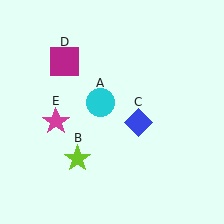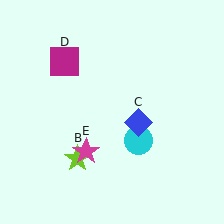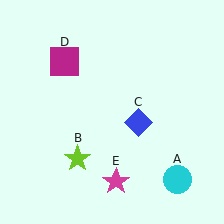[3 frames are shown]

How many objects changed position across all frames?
2 objects changed position: cyan circle (object A), magenta star (object E).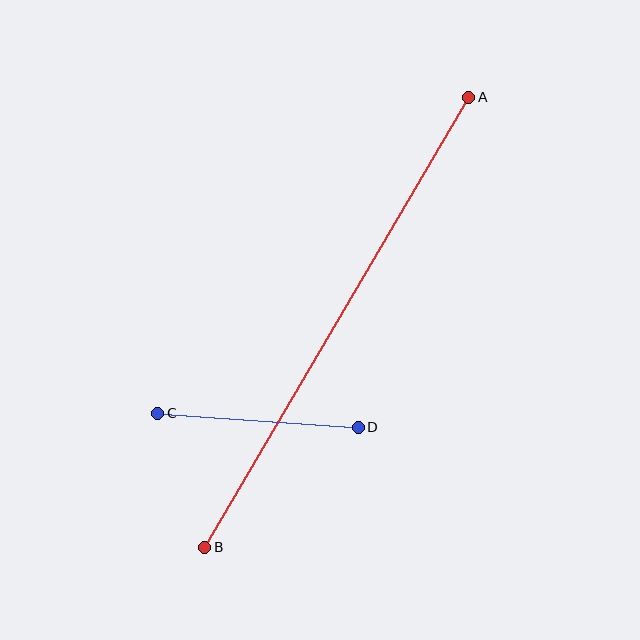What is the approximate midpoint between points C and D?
The midpoint is at approximately (258, 420) pixels.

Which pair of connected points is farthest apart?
Points A and B are farthest apart.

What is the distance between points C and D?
The distance is approximately 201 pixels.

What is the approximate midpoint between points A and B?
The midpoint is at approximately (337, 322) pixels.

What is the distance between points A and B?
The distance is approximately 522 pixels.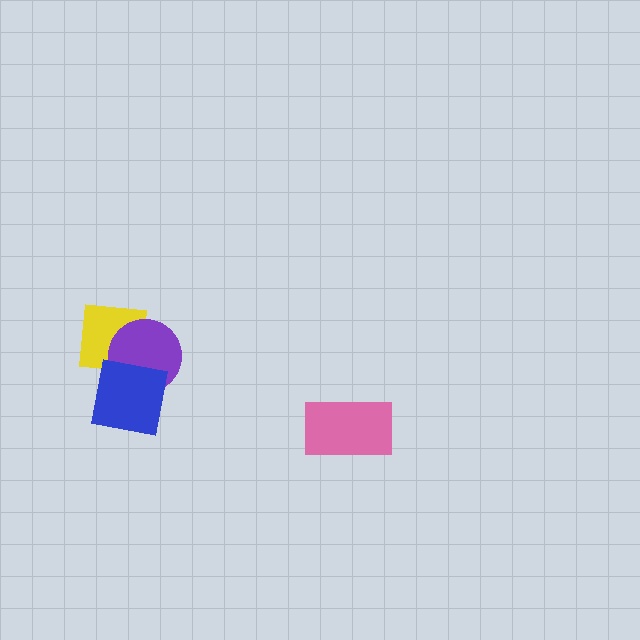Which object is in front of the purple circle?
The blue square is in front of the purple circle.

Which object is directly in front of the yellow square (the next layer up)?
The purple circle is directly in front of the yellow square.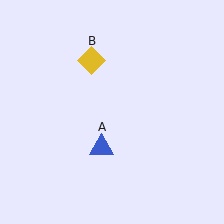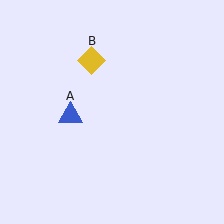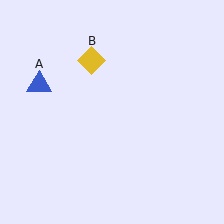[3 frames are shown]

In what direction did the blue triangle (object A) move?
The blue triangle (object A) moved up and to the left.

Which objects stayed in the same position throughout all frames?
Yellow diamond (object B) remained stationary.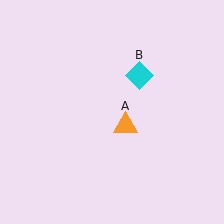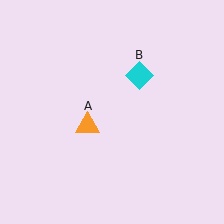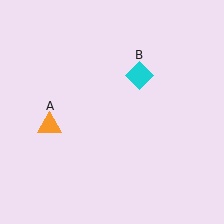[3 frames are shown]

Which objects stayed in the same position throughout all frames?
Cyan diamond (object B) remained stationary.